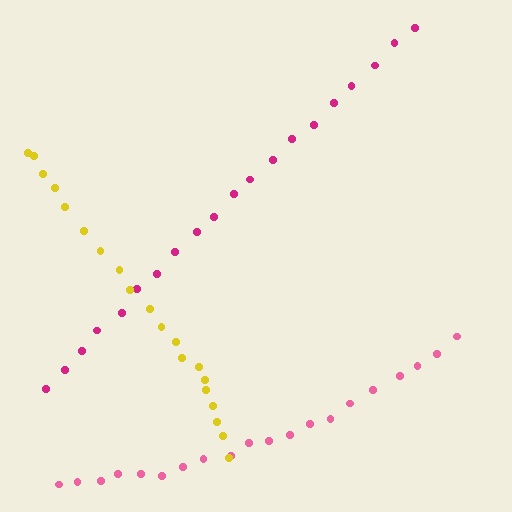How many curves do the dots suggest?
There are 3 distinct paths.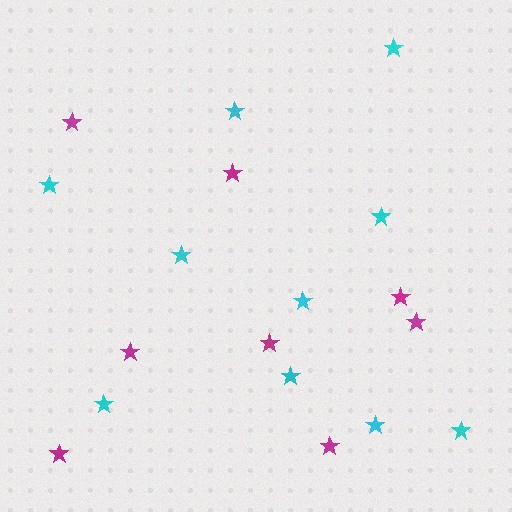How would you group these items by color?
There are 2 groups: one group of cyan stars (10) and one group of magenta stars (8).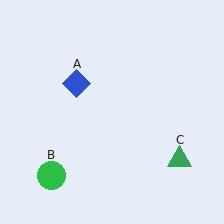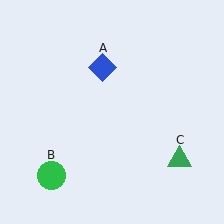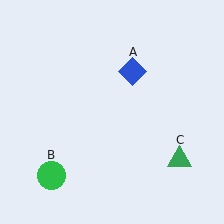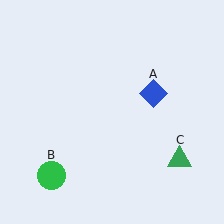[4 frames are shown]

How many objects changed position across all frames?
1 object changed position: blue diamond (object A).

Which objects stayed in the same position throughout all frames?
Green circle (object B) and green triangle (object C) remained stationary.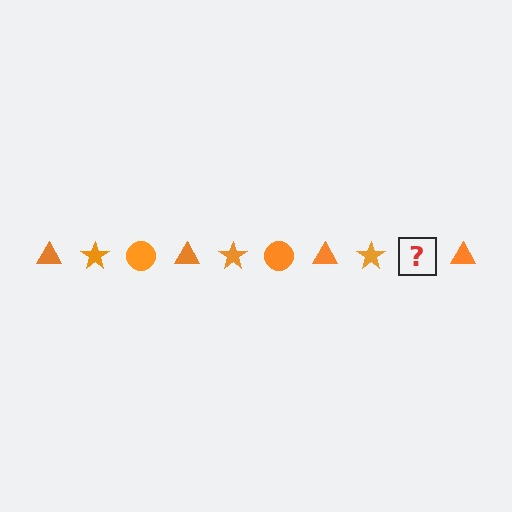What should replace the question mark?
The question mark should be replaced with an orange circle.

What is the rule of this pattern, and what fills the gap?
The rule is that the pattern cycles through triangle, star, circle shapes in orange. The gap should be filled with an orange circle.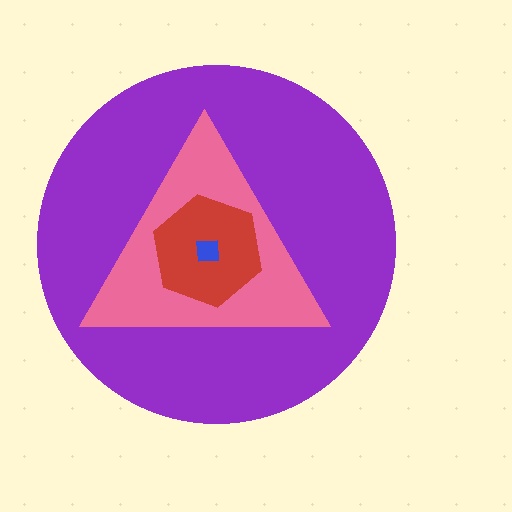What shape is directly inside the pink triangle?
The red hexagon.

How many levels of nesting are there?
4.